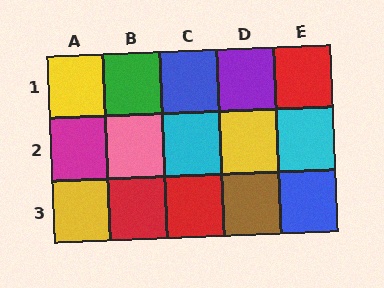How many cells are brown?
1 cell is brown.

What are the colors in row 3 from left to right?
Yellow, red, red, brown, blue.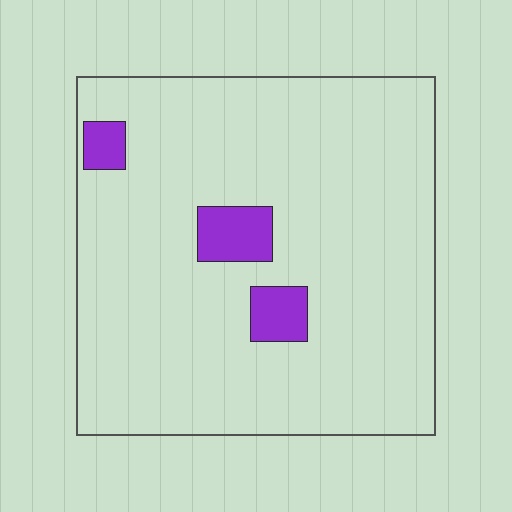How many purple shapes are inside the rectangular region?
3.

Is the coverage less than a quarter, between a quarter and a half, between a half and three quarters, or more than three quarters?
Less than a quarter.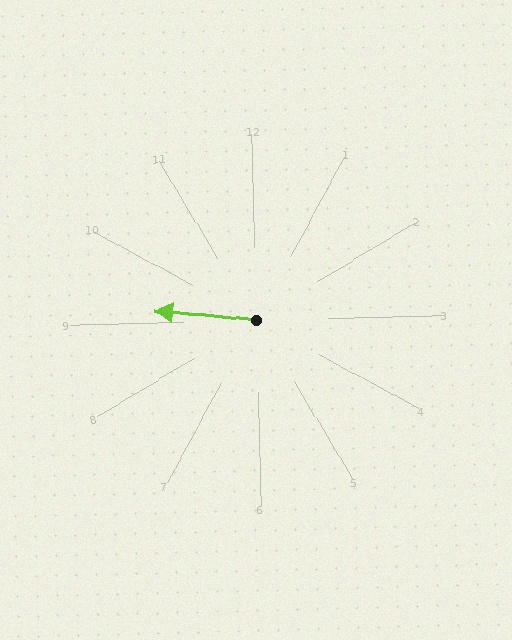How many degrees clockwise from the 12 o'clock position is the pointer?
Approximately 277 degrees.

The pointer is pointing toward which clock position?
Roughly 9 o'clock.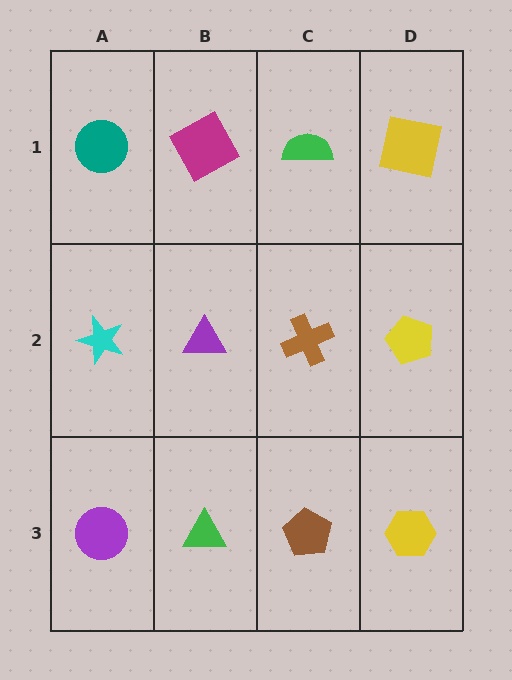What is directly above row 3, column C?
A brown cross.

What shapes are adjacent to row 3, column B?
A purple triangle (row 2, column B), a purple circle (row 3, column A), a brown pentagon (row 3, column C).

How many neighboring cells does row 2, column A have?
3.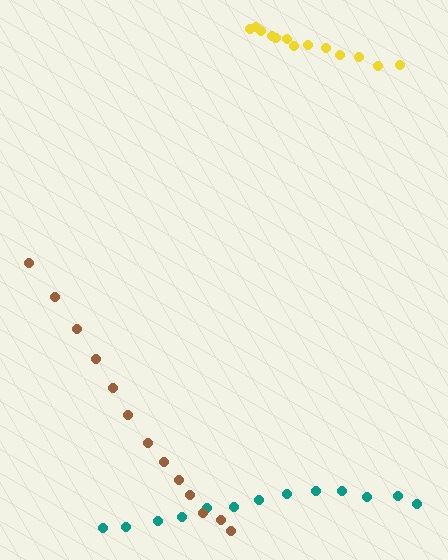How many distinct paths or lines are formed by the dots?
There are 3 distinct paths.